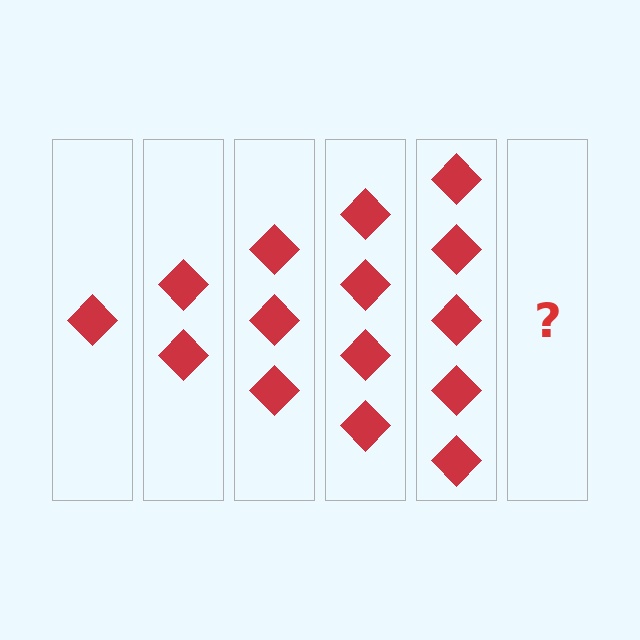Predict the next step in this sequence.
The next step is 6 diamonds.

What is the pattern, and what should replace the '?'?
The pattern is that each step adds one more diamond. The '?' should be 6 diamonds.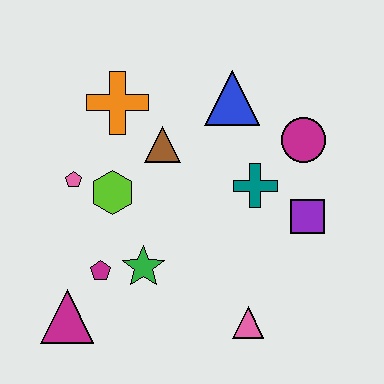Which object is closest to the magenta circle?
The teal cross is closest to the magenta circle.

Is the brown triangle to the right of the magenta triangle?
Yes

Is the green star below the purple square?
Yes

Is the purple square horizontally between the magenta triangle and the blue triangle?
No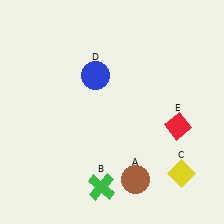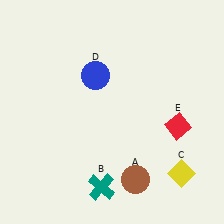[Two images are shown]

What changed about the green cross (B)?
In Image 1, B is green. In Image 2, it changed to teal.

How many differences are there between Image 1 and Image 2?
There is 1 difference between the two images.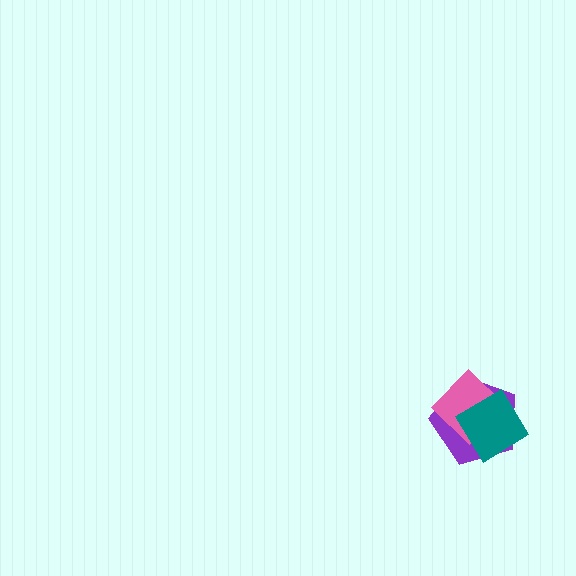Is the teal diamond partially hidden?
No, no other shape covers it.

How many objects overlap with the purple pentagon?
2 objects overlap with the purple pentagon.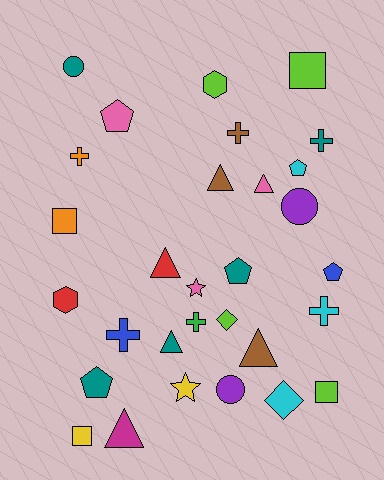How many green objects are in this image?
There is 1 green object.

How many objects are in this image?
There are 30 objects.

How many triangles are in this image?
There are 6 triangles.